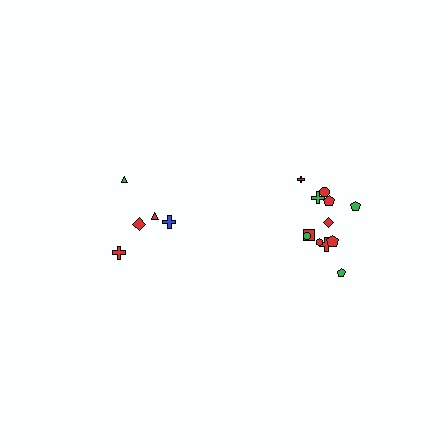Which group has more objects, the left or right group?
The right group.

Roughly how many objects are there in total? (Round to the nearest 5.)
Roughly 15 objects in total.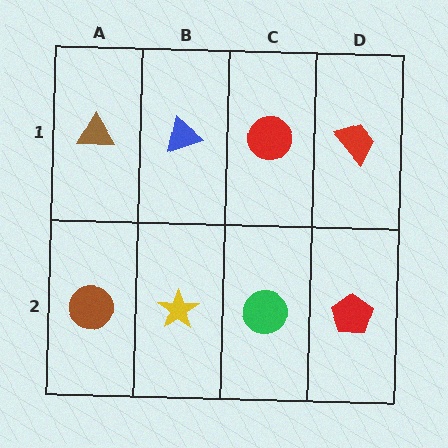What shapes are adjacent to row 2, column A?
A brown triangle (row 1, column A), a yellow star (row 2, column B).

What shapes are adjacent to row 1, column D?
A red pentagon (row 2, column D), a red circle (row 1, column C).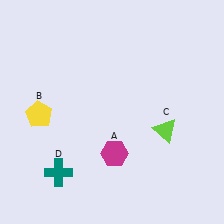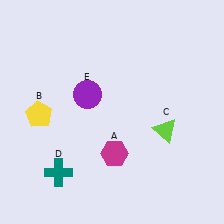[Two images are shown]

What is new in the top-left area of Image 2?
A purple circle (E) was added in the top-left area of Image 2.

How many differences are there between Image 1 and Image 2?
There is 1 difference between the two images.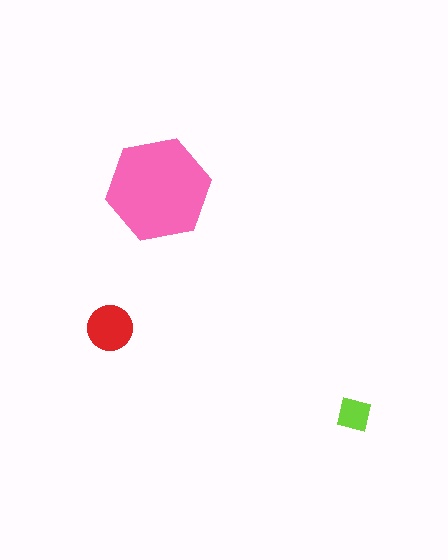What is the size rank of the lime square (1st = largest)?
3rd.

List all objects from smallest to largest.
The lime square, the red circle, the pink hexagon.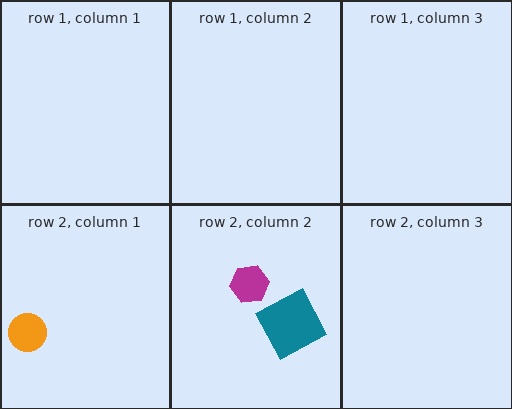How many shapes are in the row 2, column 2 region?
2.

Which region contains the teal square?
The row 2, column 2 region.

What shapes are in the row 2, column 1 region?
The orange circle.